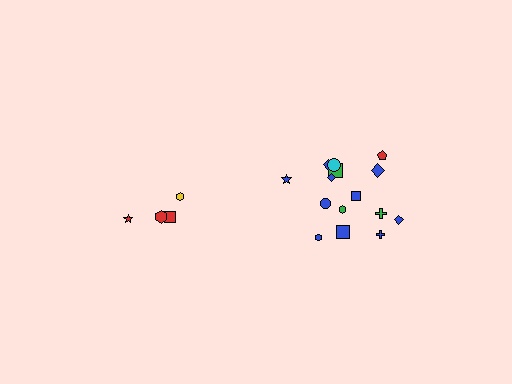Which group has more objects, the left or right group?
The right group.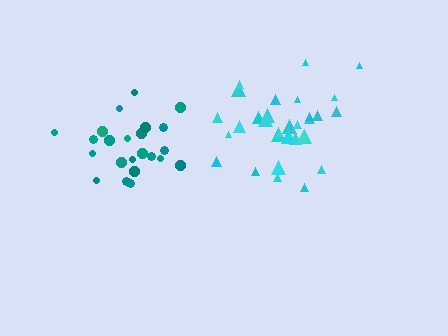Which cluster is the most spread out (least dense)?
Cyan.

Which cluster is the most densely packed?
Teal.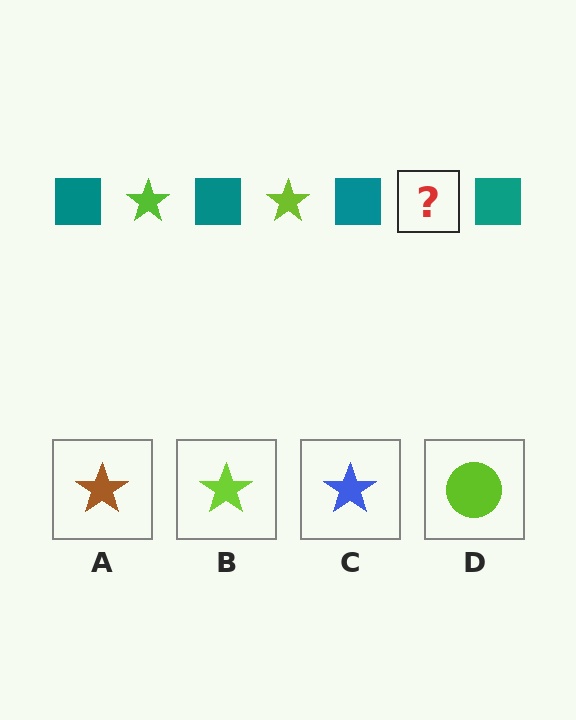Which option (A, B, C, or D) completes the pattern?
B.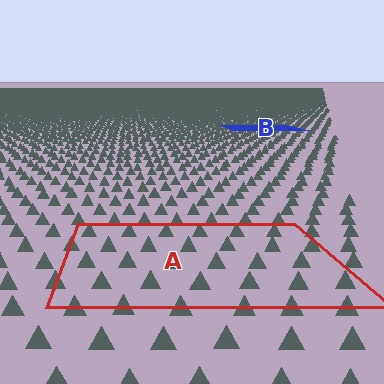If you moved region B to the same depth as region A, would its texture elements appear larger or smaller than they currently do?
They would appear larger. At a closer depth, the same texture elements are projected at a bigger on-screen size.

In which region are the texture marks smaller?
The texture marks are smaller in region B, because it is farther away.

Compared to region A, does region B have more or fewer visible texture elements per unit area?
Region B has more texture elements per unit area — they are packed more densely because it is farther away.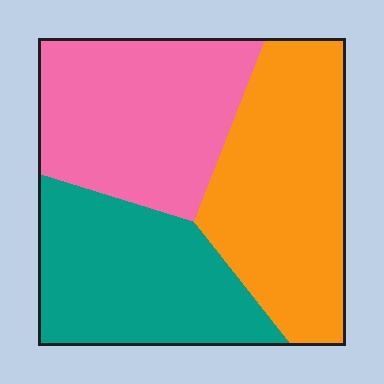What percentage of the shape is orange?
Orange takes up between a third and a half of the shape.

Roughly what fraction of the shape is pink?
Pink takes up about one third (1/3) of the shape.